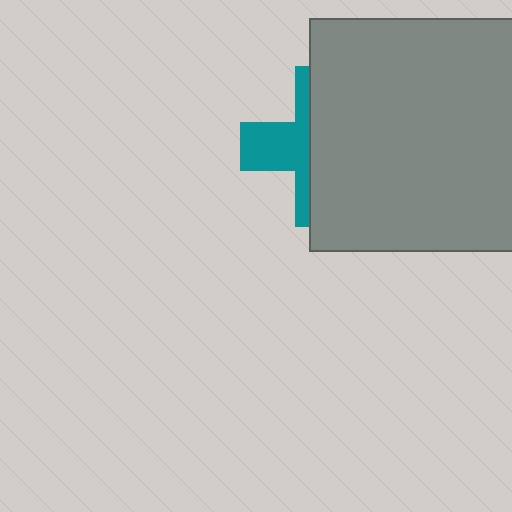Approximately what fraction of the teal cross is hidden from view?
Roughly 62% of the teal cross is hidden behind the gray square.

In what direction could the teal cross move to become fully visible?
The teal cross could move left. That would shift it out from behind the gray square entirely.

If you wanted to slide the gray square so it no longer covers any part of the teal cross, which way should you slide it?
Slide it right — that is the most direct way to separate the two shapes.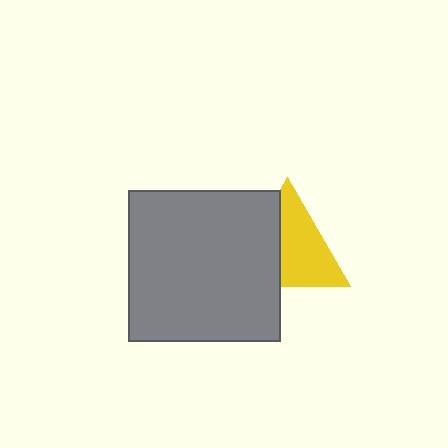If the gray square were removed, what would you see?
You would see the complete yellow triangle.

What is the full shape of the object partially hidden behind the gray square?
The partially hidden object is a yellow triangle.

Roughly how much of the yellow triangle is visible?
About half of it is visible (roughly 59%).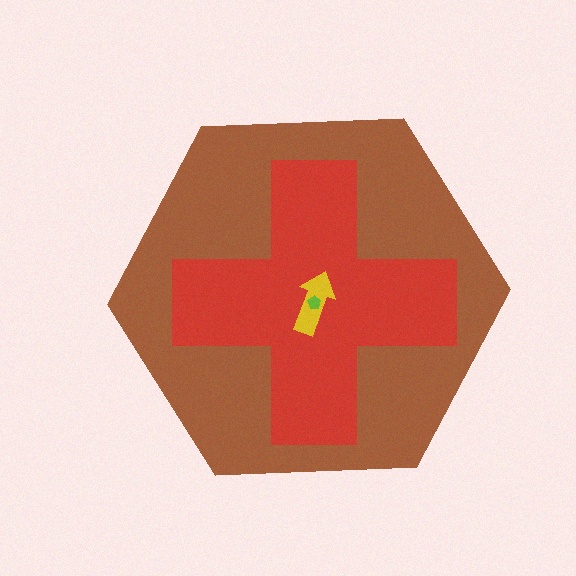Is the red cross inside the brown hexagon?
Yes.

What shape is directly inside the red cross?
The yellow arrow.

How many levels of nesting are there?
4.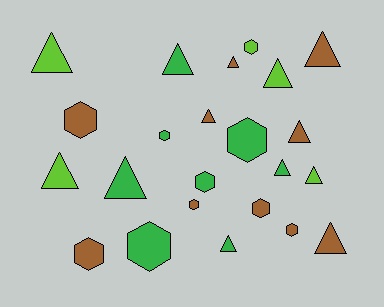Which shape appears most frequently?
Triangle, with 13 objects.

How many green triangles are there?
There are 4 green triangles.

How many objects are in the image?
There are 23 objects.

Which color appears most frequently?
Brown, with 10 objects.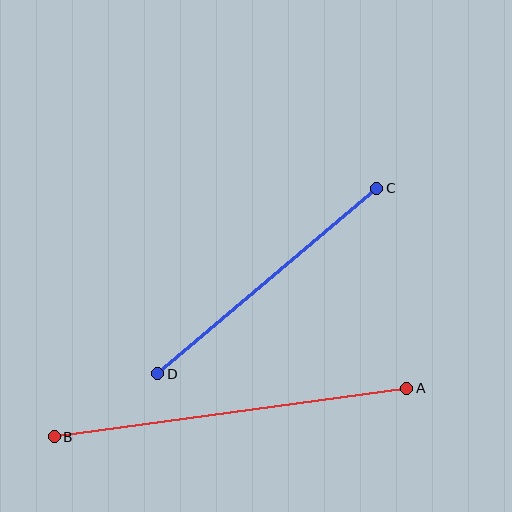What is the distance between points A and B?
The distance is approximately 355 pixels.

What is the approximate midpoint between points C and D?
The midpoint is at approximately (267, 281) pixels.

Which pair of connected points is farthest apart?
Points A and B are farthest apart.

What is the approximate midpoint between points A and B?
The midpoint is at approximately (230, 412) pixels.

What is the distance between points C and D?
The distance is approximately 287 pixels.